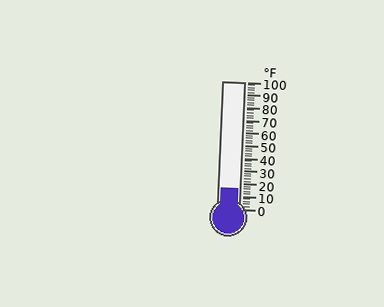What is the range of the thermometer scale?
The thermometer scale ranges from 0°F to 100°F.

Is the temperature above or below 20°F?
The temperature is below 20°F.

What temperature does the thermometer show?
The thermometer shows approximately 16°F.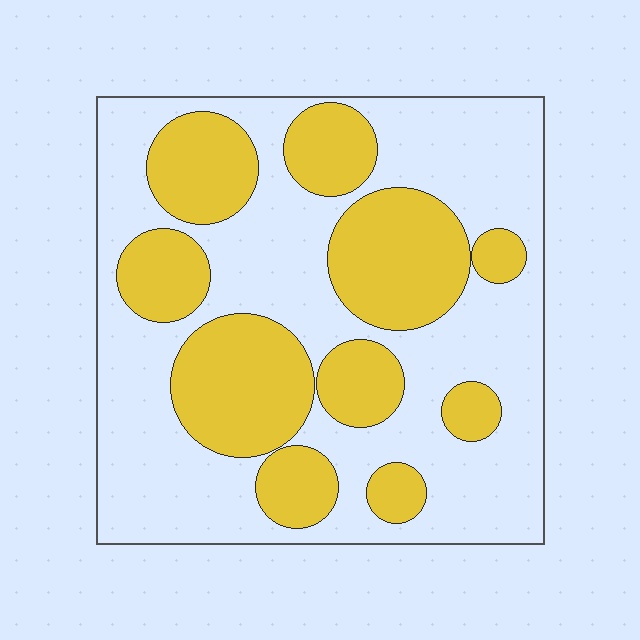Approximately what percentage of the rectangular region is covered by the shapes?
Approximately 40%.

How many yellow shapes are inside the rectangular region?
10.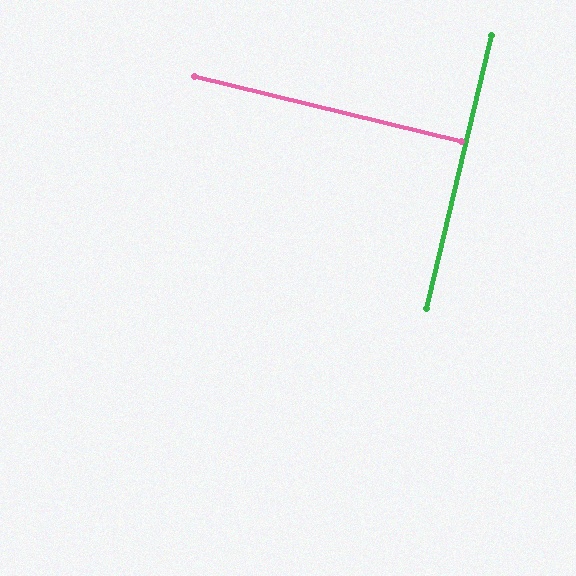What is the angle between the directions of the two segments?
Approximately 90 degrees.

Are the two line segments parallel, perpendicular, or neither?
Perpendicular — they meet at approximately 90°.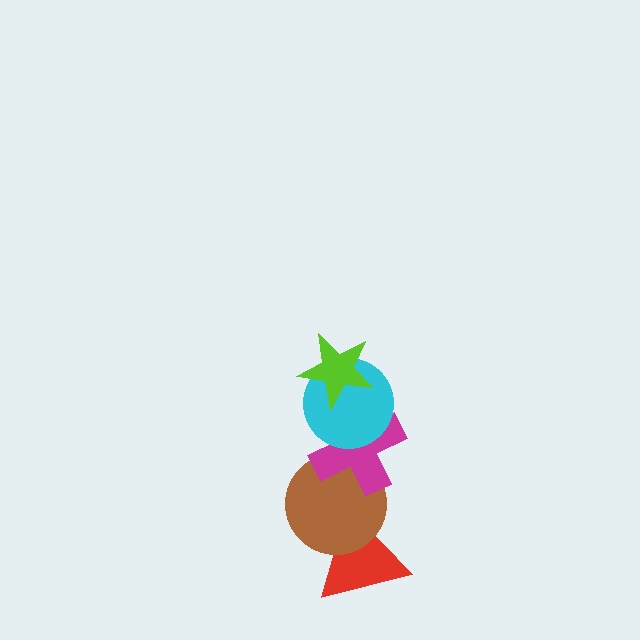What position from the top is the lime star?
The lime star is 1st from the top.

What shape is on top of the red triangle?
The brown circle is on top of the red triangle.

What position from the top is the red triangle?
The red triangle is 5th from the top.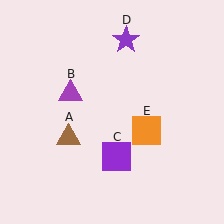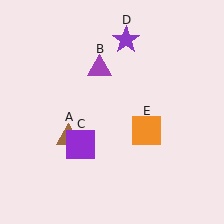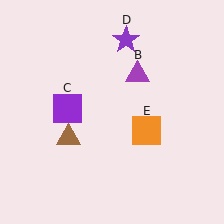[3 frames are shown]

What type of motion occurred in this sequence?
The purple triangle (object B), purple square (object C) rotated clockwise around the center of the scene.